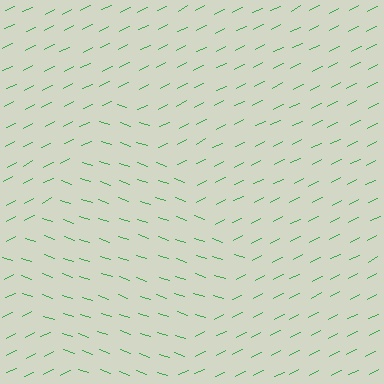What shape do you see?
I see a diamond.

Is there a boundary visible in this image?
Yes, there is a texture boundary formed by a change in line orientation.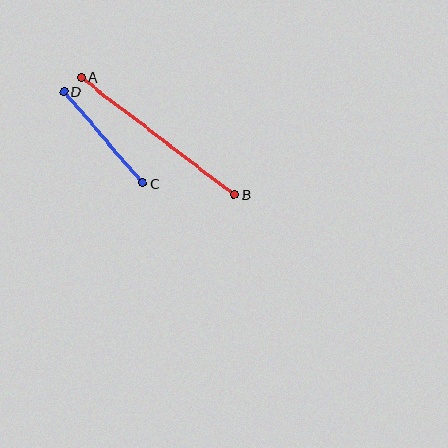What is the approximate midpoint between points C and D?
The midpoint is at approximately (103, 137) pixels.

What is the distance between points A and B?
The distance is approximately 193 pixels.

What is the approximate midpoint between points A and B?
The midpoint is at approximately (158, 136) pixels.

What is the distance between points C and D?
The distance is approximately 120 pixels.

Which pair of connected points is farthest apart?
Points A and B are farthest apart.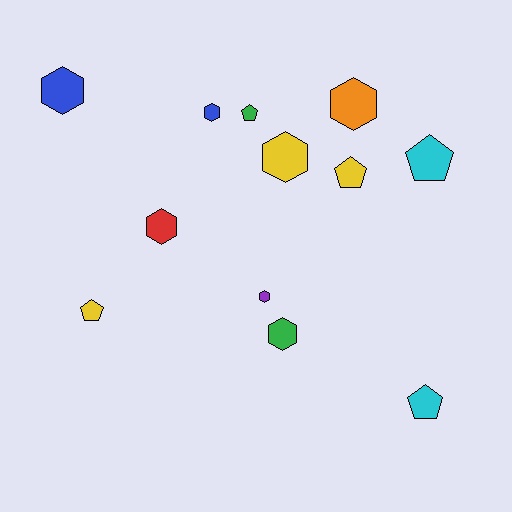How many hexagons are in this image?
There are 7 hexagons.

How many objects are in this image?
There are 12 objects.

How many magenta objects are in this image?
There are no magenta objects.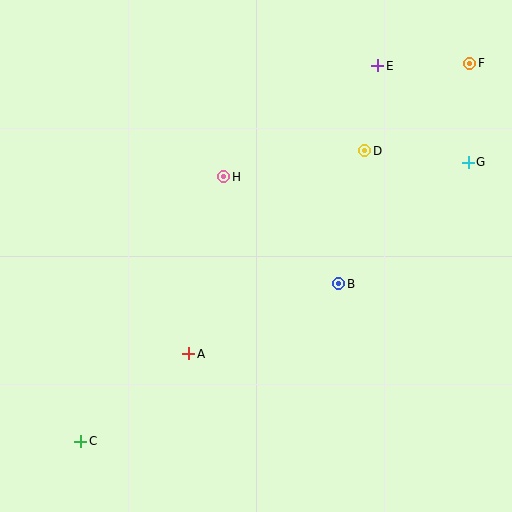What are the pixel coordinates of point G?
Point G is at (468, 162).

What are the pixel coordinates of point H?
Point H is at (224, 177).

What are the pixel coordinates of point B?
Point B is at (339, 284).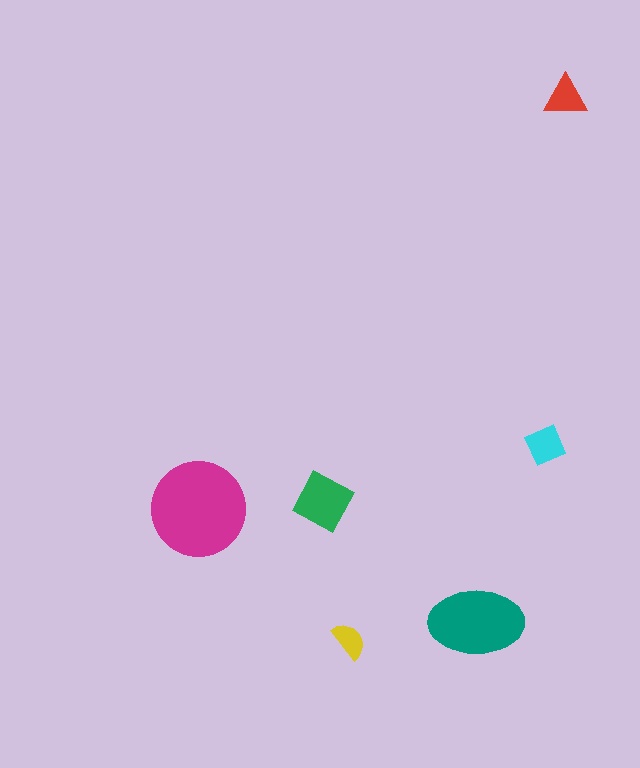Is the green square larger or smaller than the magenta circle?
Smaller.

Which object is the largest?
The magenta circle.